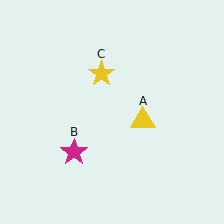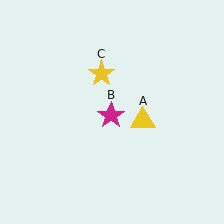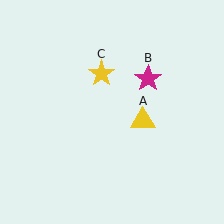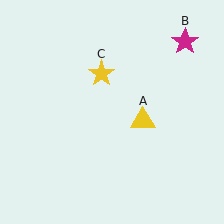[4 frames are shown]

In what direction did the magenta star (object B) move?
The magenta star (object B) moved up and to the right.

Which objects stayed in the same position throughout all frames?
Yellow triangle (object A) and yellow star (object C) remained stationary.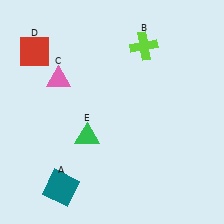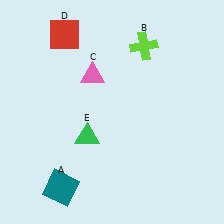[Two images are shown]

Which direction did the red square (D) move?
The red square (D) moved right.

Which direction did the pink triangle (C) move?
The pink triangle (C) moved right.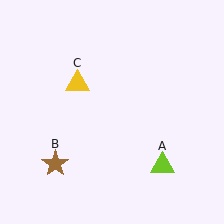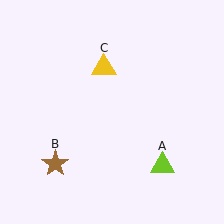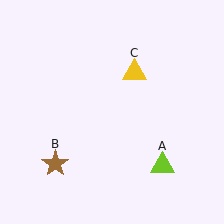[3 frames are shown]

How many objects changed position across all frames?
1 object changed position: yellow triangle (object C).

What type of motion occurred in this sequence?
The yellow triangle (object C) rotated clockwise around the center of the scene.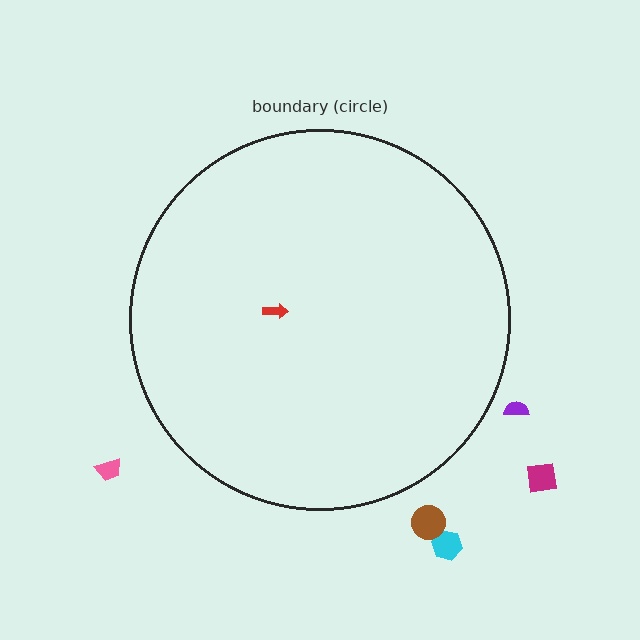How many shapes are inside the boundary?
1 inside, 5 outside.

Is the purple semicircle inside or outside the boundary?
Outside.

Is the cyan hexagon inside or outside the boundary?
Outside.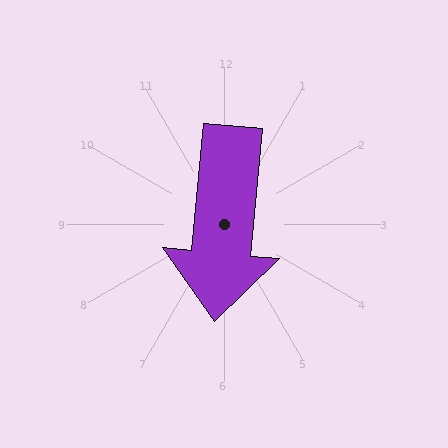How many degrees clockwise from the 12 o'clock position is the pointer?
Approximately 185 degrees.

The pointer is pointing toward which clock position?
Roughly 6 o'clock.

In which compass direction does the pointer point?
South.